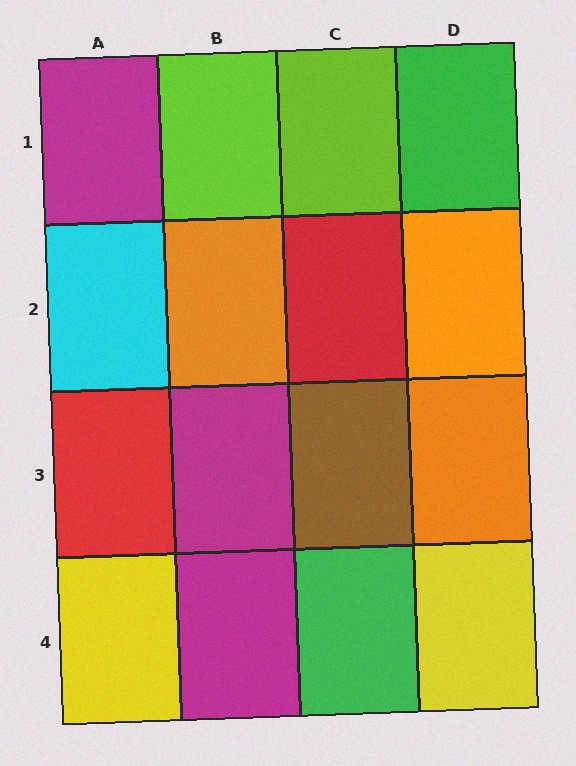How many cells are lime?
2 cells are lime.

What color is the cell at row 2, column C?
Red.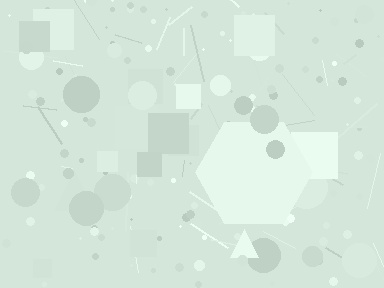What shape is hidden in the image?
A hexagon is hidden in the image.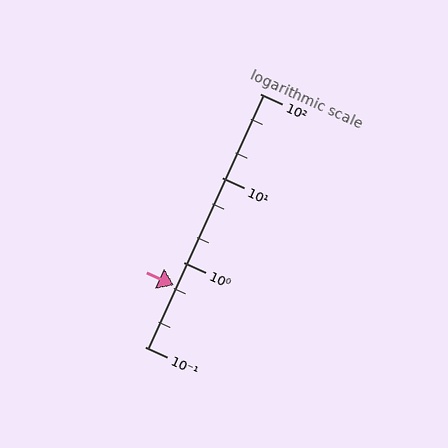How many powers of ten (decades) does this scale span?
The scale spans 3 decades, from 0.1 to 100.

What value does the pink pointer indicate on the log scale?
The pointer indicates approximately 0.53.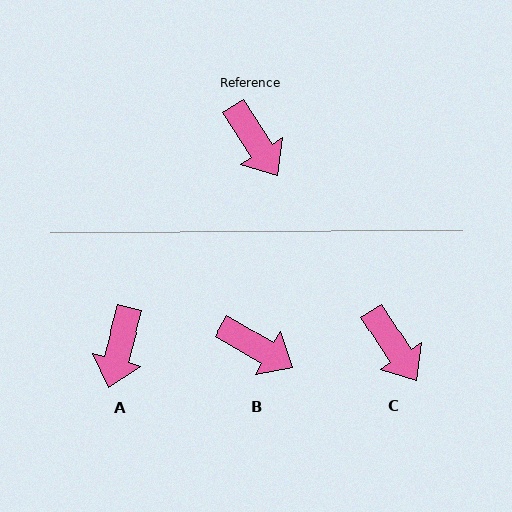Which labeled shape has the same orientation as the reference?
C.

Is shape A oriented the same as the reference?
No, it is off by about 48 degrees.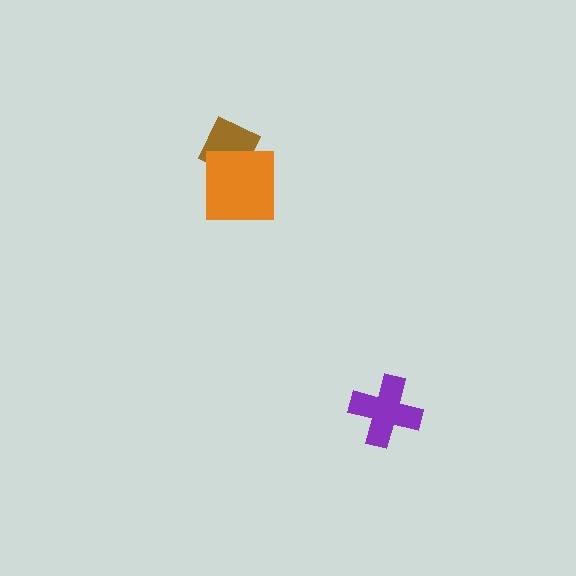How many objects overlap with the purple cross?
0 objects overlap with the purple cross.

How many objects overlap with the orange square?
1 object overlaps with the orange square.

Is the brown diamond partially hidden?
Yes, it is partially covered by another shape.